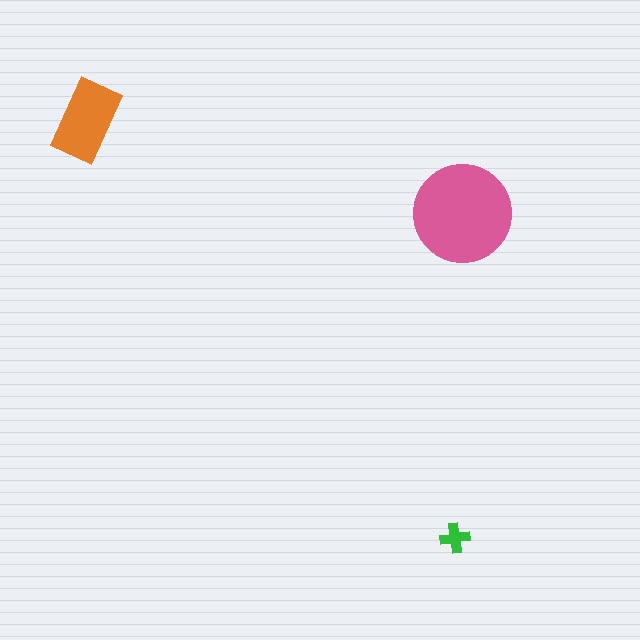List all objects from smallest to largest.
The green cross, the orange rectangle, the pink circle.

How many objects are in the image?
There are 3 objects in the image.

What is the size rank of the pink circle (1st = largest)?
1st.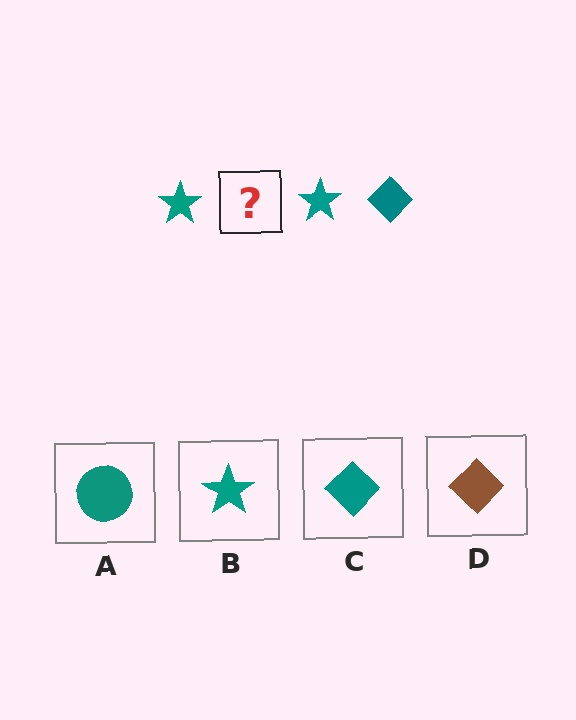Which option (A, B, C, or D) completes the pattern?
C.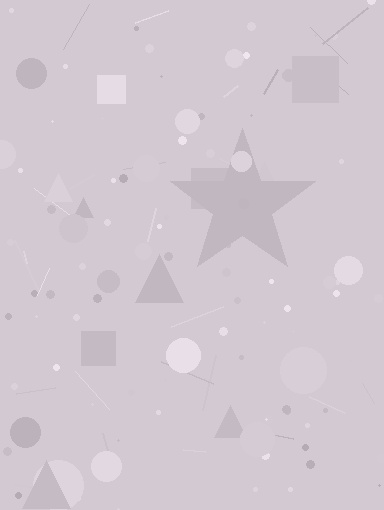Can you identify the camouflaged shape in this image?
The camouflaged shape is a star.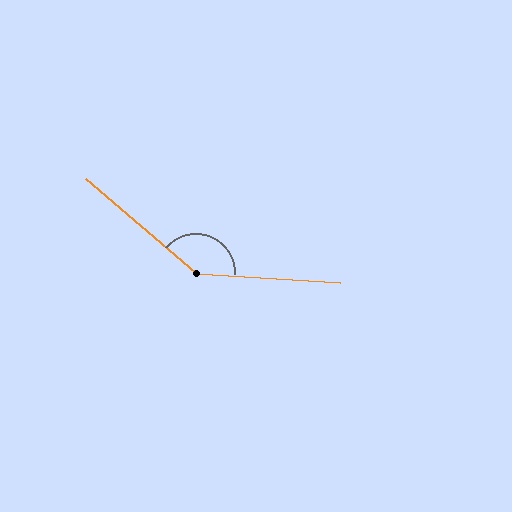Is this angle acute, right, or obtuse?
It is obtuse.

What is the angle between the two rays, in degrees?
Approximately 143 degrees.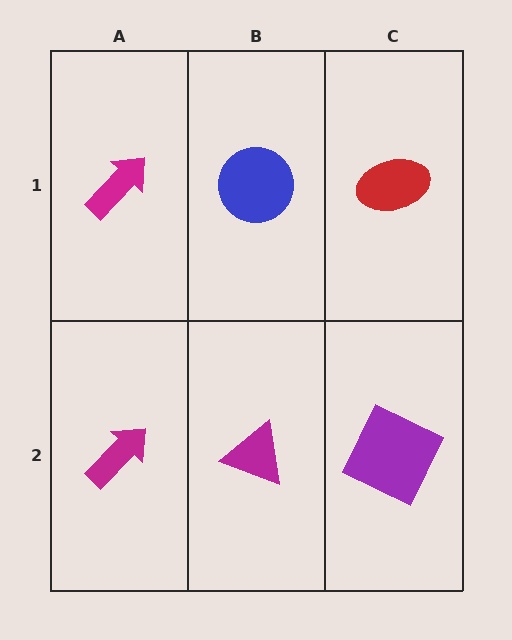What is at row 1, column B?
A blue circle.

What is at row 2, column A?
A magenta arrow.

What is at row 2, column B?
A magenta triangle.